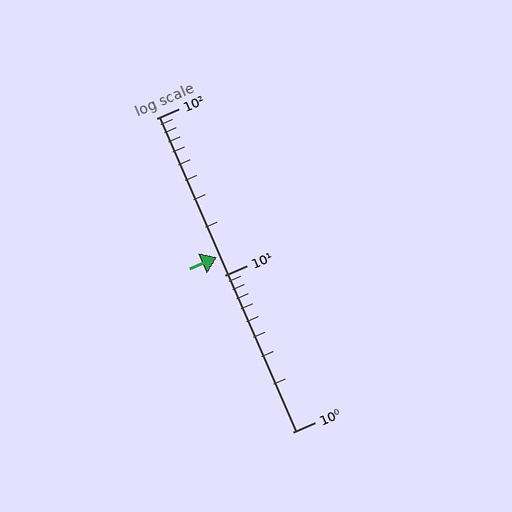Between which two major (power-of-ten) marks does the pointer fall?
The pointer is between 10 and 100.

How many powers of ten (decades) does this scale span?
The scale spans 2 decades, from 1 to 100.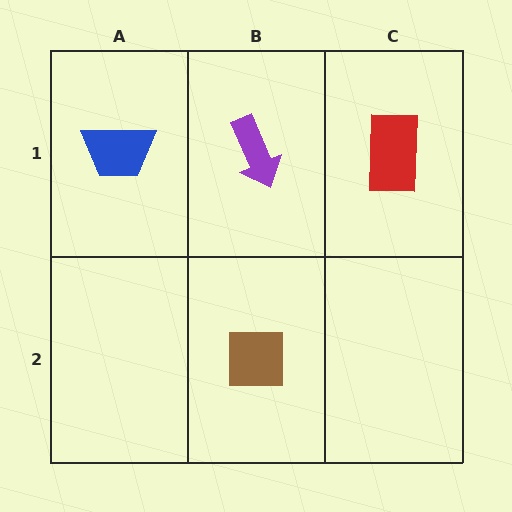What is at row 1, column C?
A red rectangle.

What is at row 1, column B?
A purple arrow.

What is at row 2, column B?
A brown square.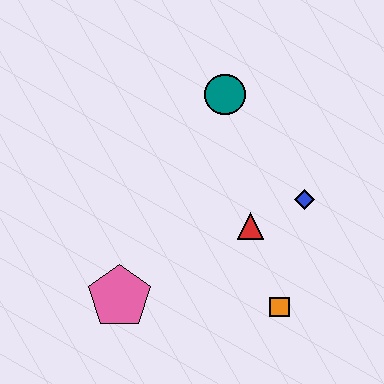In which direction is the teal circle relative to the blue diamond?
The teal circle is above the blue diamond.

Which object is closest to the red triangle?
The blue diamond is closest to the red triangle.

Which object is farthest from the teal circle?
The pink pentagon is farthest from the teal circle.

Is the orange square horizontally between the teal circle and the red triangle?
No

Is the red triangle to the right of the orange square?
No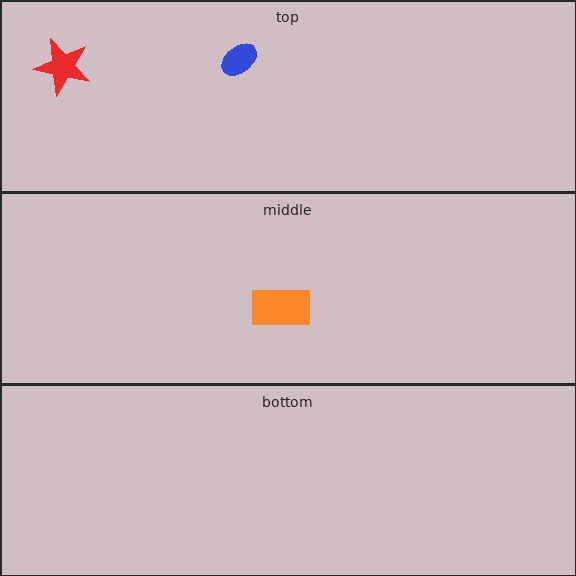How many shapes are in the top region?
2.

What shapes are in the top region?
The blue ellipse, the red star.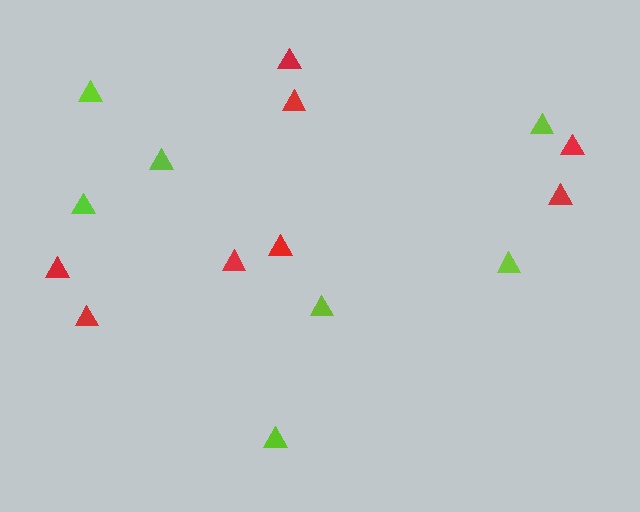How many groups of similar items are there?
There are 2 groups: one group of red triangles (8) and one group of lime triangles (7).